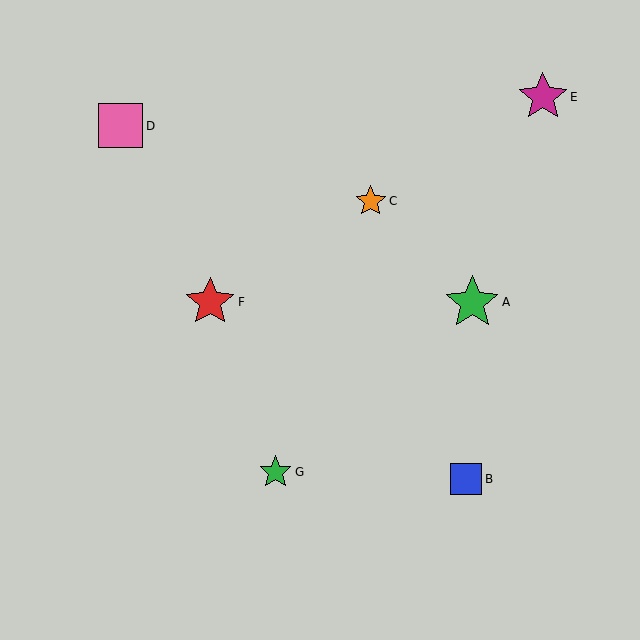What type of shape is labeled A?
Shape A is a green star.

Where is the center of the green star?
The center of the green star is at (472, 302).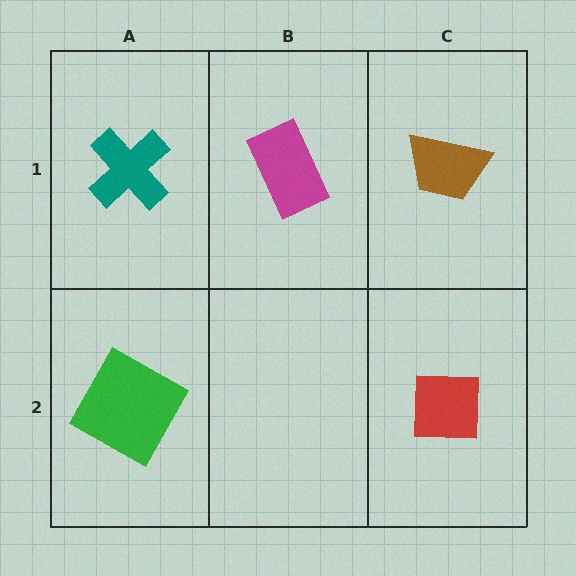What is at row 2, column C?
A red square.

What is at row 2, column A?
A green square.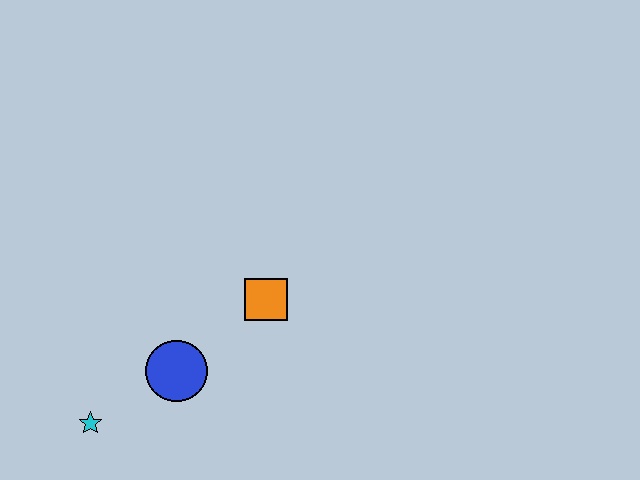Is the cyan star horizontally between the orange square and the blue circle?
No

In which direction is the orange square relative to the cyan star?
The orange square is to the right of the cyan star.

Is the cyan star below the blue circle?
Yes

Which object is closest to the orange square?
The blue circle is closest to the orange square.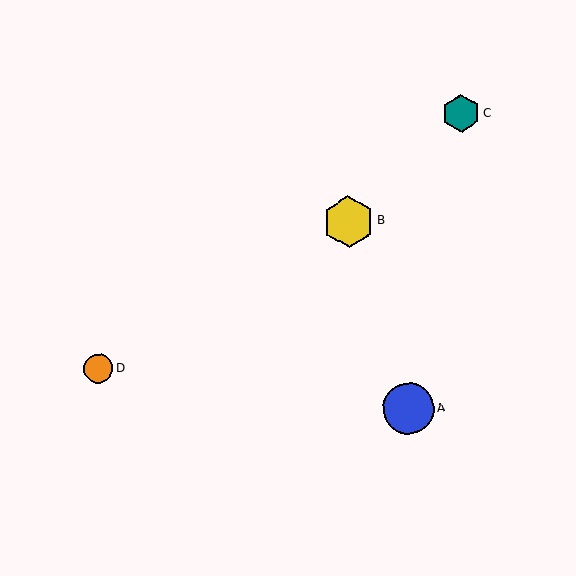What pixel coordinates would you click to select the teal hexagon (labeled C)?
Click at (461, 113) to select the teal hexagon C.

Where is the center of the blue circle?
The center of the blue circle is at (408, 409).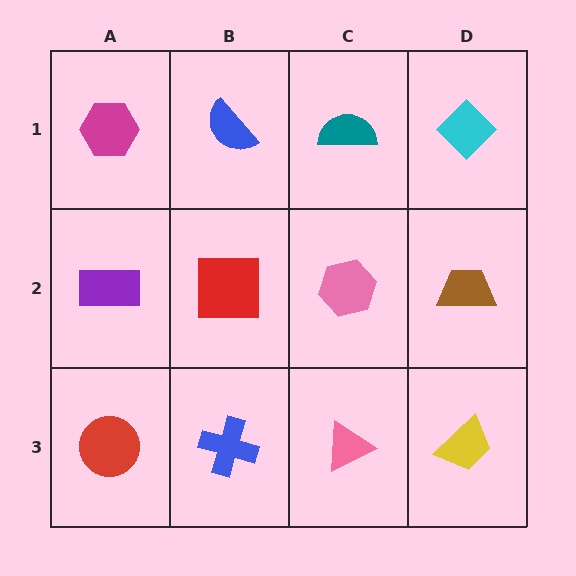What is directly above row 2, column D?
A cyan diamond.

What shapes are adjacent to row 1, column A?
A purple rectangle (row 2, column A), a blue semicircle (row 1, column B).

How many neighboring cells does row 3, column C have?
3.